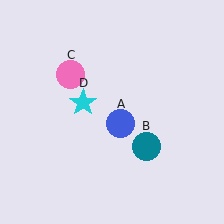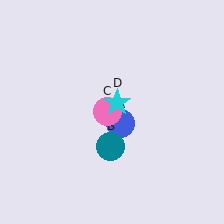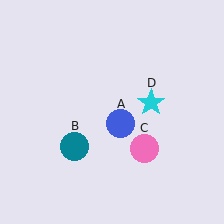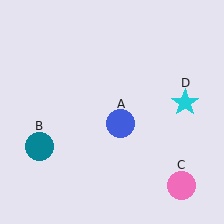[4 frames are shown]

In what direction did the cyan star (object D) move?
The cyan star (object D) moved right.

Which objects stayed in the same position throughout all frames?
Blue circle (object A) remained stationary.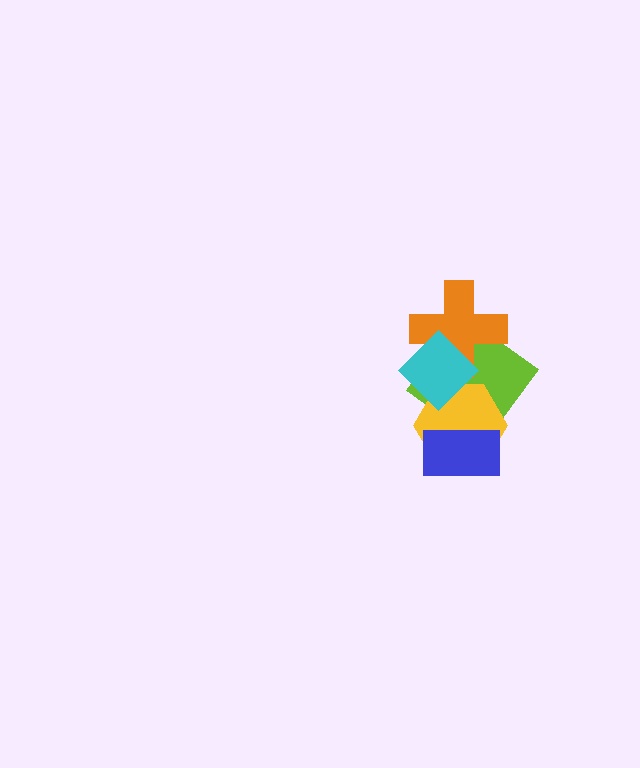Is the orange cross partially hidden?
Yes, it is partially covered by another shape.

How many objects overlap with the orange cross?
2 objects overlap with the orange cross.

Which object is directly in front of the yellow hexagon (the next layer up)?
The cyan diamond is directly in front of the yellow hexagon.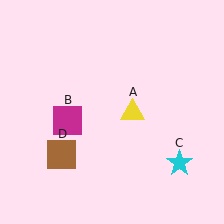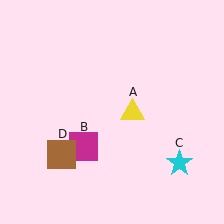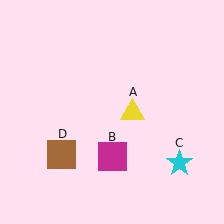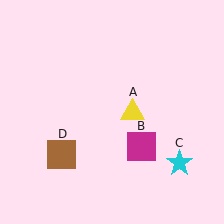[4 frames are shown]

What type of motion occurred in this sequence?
The magenta square (object B) rotated counterclockwise around the center of the scene.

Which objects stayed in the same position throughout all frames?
Yellow triangle (object A) and cyan star (object C) and brown square (object D) remained stationary.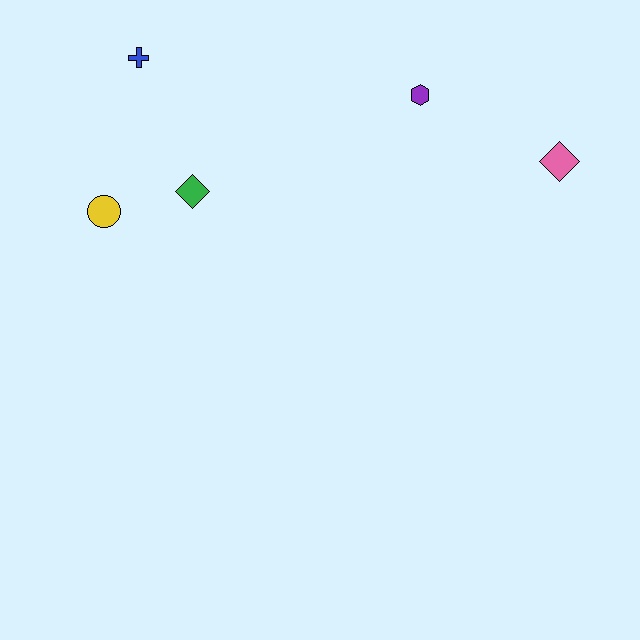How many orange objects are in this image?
There are no orange objects.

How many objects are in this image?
There are 5 objects.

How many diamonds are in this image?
There are 2 diamonds.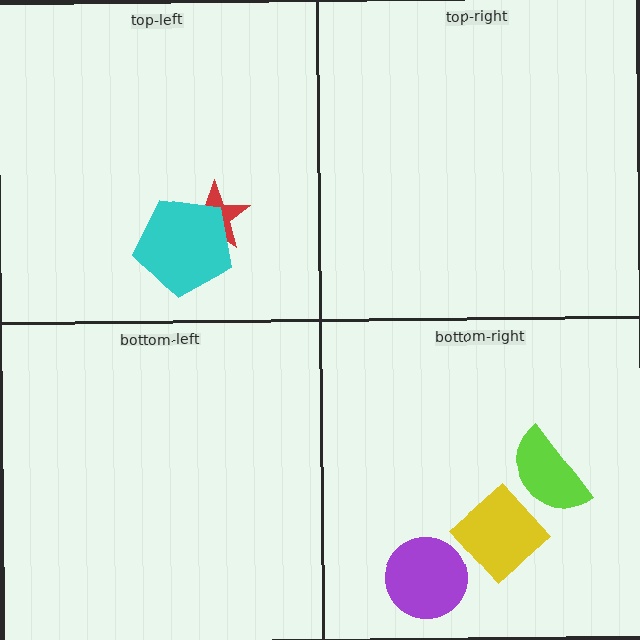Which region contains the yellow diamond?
The bottom-right region.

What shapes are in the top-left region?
The red star, the cyan pentagon.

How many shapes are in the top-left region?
2.